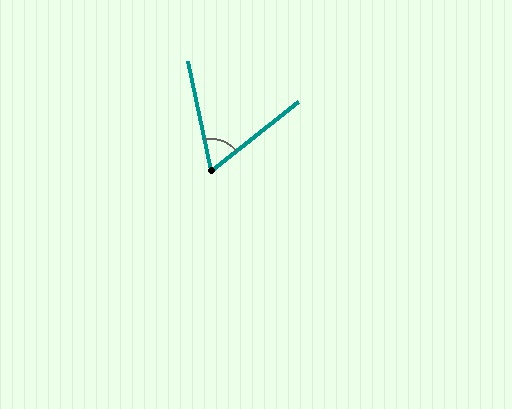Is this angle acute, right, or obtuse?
It is acute.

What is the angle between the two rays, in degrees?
Approximately 63 degrees.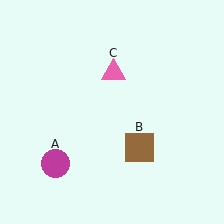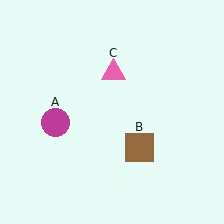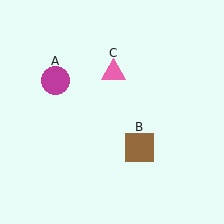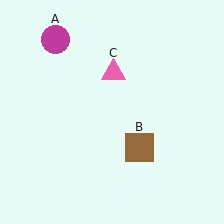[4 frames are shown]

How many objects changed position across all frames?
1 object changed position: magenta circle (object A).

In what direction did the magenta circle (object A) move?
The magenta circle (object A) moved up.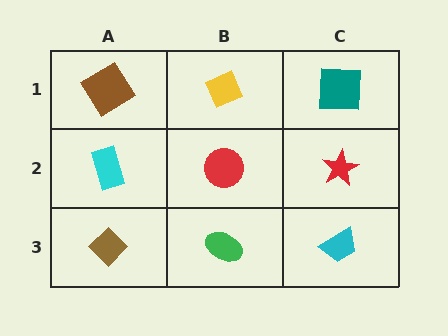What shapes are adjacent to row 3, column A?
A cyan rectangle (row 2, column A), a green ellipse (row 3, column B).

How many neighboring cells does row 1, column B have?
3.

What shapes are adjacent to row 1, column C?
A red star (row 2, column C), a yellow diamond (row 1, column B).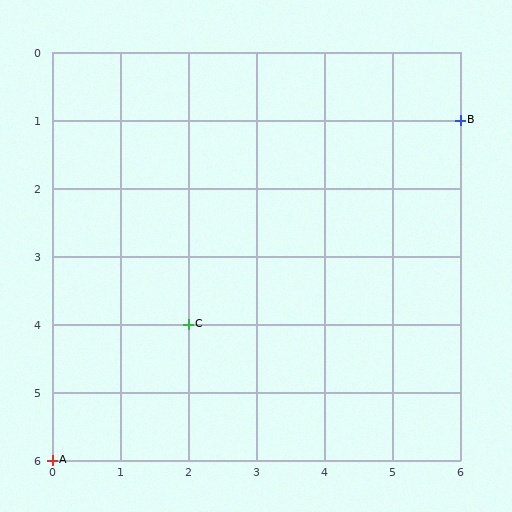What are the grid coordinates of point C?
Point C is at grid coordinates (2, 4).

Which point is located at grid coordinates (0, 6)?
Point A is at (0, 6).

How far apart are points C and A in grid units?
Points C and A are 2 columns and 2 rows apart (about 2.8 grid units diagonally).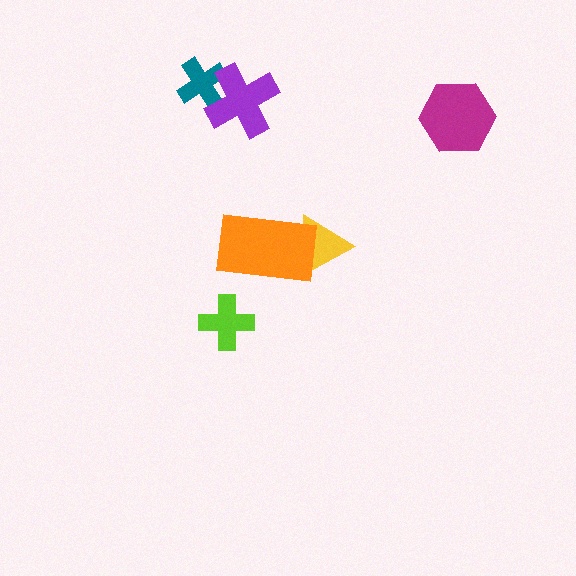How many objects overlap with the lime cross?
0 objects overlap with the lime cross.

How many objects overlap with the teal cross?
1 object overlaps with the teal cross.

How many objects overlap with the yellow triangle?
1 object overlaps with the yellow triangle.